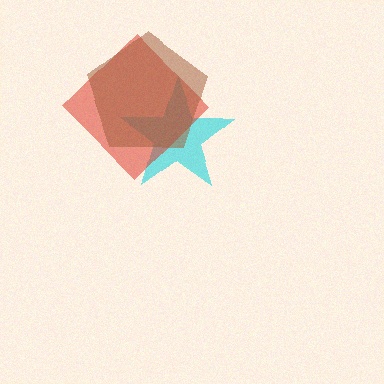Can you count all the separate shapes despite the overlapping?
Yes, there are 3 separate shapes.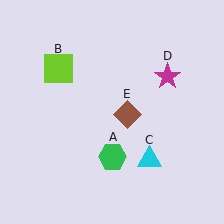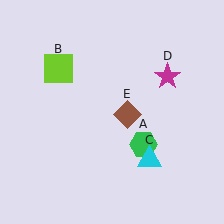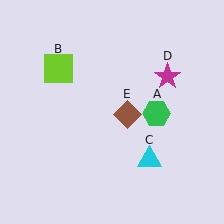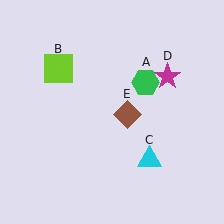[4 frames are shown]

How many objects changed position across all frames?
1 object changed position: green hexagon (object A).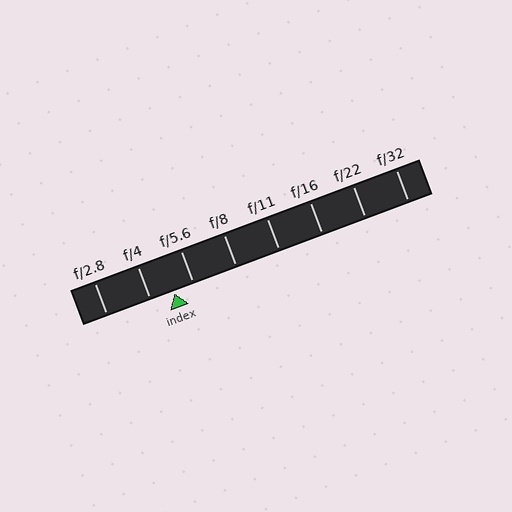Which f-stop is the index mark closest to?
The index mark is closest to f/5.6.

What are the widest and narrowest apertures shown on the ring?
The widest aperture shown is f/2.8 and the narrowest is f/32.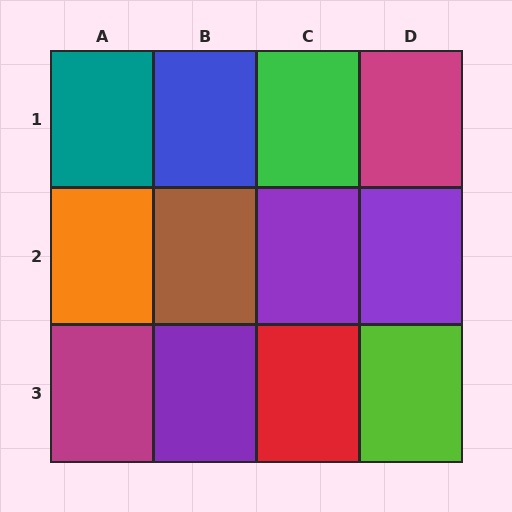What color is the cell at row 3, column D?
Lime.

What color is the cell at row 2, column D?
Purple.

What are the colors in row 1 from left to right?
Teal, blue, green, magenta.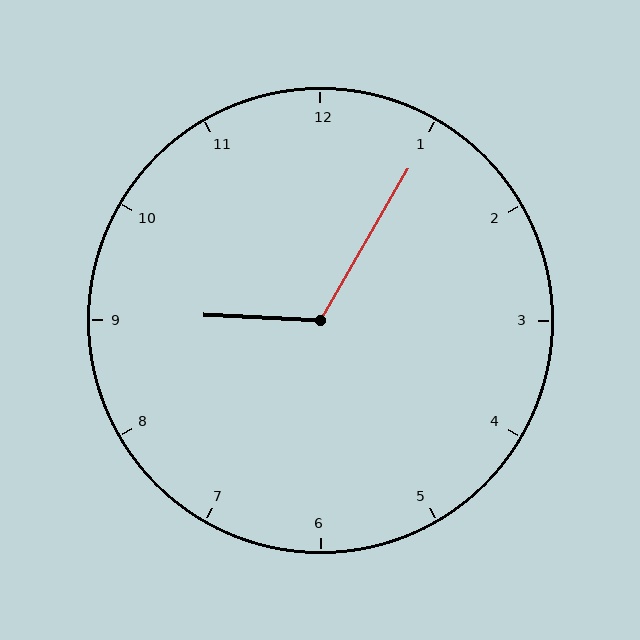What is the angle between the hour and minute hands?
Approximately 118 degrees.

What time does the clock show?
9:05.